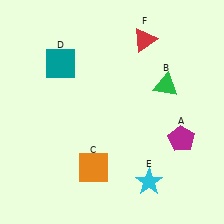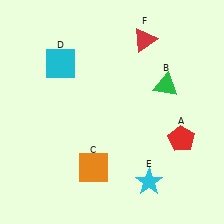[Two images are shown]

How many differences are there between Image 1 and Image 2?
There are 2 differences between the two images.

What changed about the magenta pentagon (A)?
In Image 1, A is magenta. In Image 2, it changed to red.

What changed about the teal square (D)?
In Image 1, D is teal. In Image 2, it changed to cyan.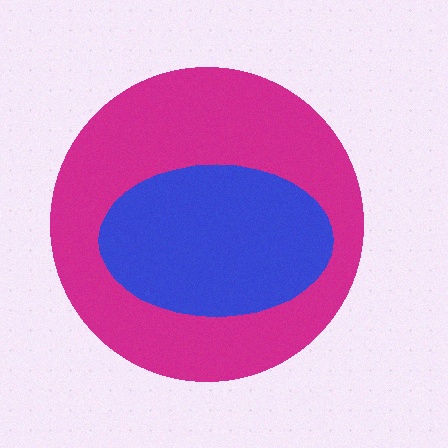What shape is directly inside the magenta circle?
The blue ellipse.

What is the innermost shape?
The blue ellipse.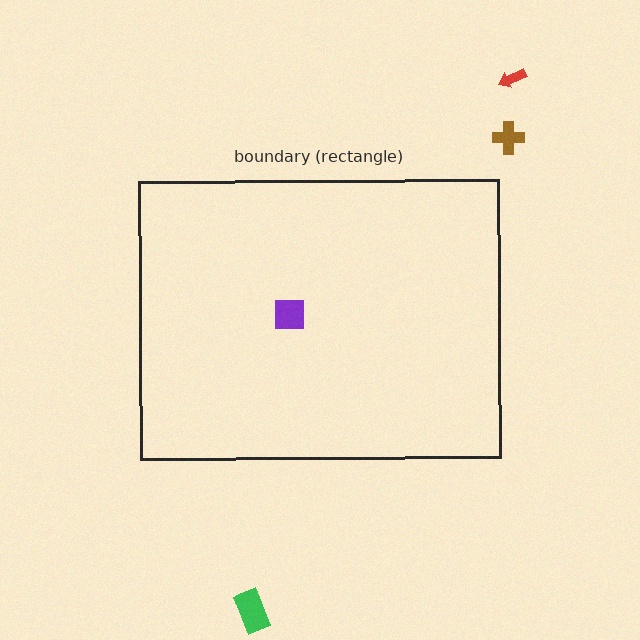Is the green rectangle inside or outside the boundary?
Outside.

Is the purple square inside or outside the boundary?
Inside.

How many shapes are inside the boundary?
1 inside, 3 outside.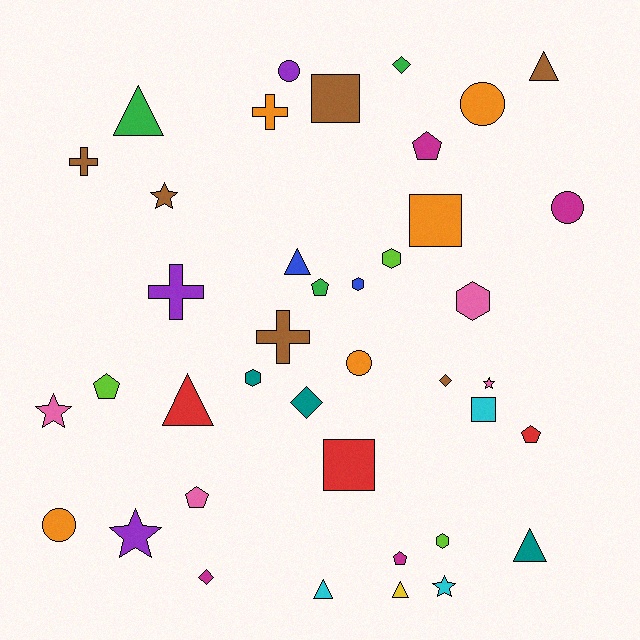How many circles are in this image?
There are 5 circles.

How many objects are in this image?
There are 40 objects.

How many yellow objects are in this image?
There is 1 yellow object.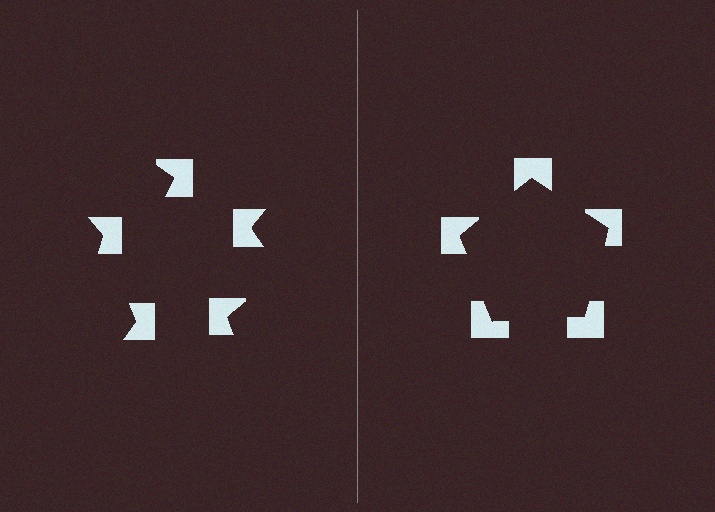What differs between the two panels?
The notched squares are positioned identically on both sides; only the wedge orientations differ. On the right they align to a pentagon; on the left they are misaligned.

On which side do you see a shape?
An illusory pentagon appears on the right side. On the left side the wedge cuts are rotated, so no coherent shape forms.